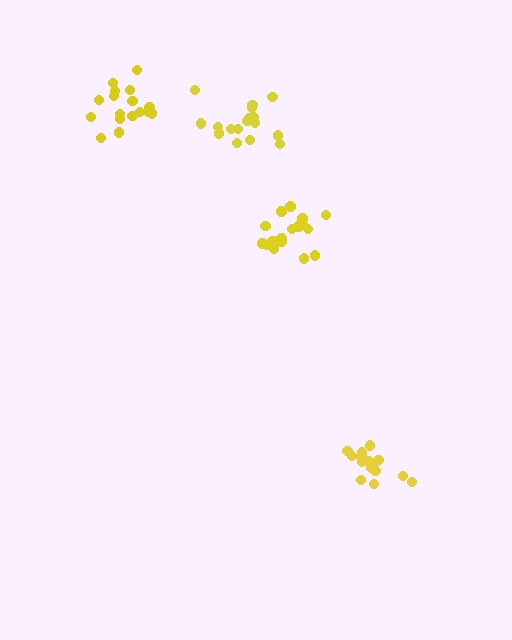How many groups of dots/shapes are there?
There are 4 groups.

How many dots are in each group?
Group 1: 17 dots, Group 2: 16 dots, Group 3: 17 dots, Group 4: 17 dots (67 total).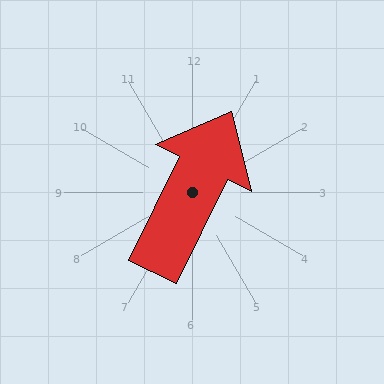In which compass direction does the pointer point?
Northeast.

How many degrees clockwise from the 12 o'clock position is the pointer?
Approximately 26 degrees.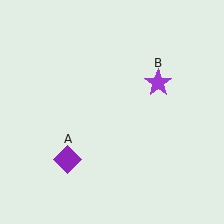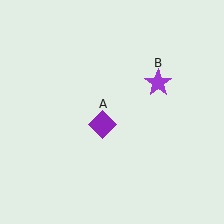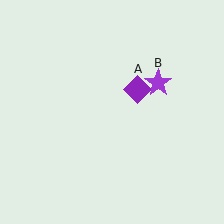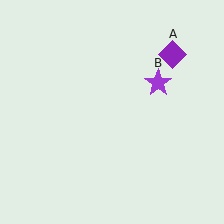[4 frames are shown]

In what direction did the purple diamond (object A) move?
The purple diamond (object A) moved up and to the right.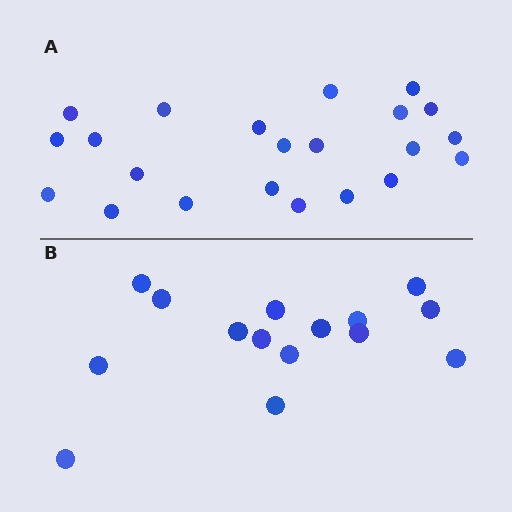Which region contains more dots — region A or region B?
Region A (the top region) has more dots.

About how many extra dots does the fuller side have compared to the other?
Region A has roughly 8 or so more dots than region B.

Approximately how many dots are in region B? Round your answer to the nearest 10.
About 20 dots. (The exact count is 15, which rounds to 20.)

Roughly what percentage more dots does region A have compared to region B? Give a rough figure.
About 45% more.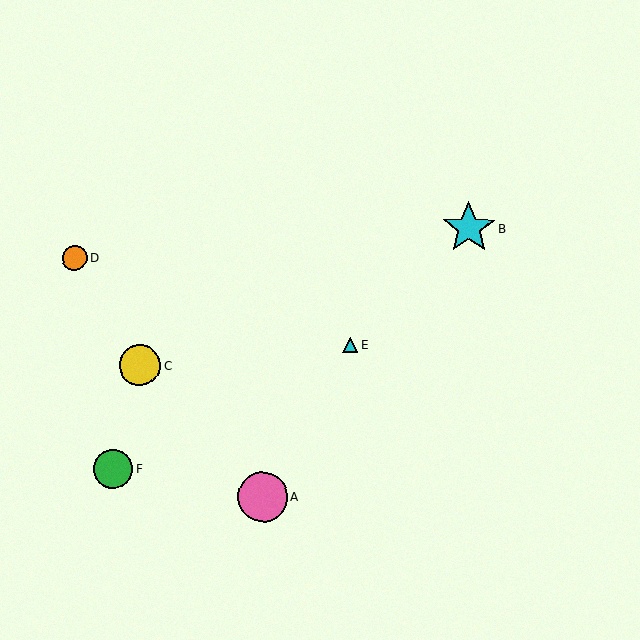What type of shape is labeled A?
Shape A is a pink circle.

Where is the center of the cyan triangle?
The center of the cyan triangle is at (350, 345).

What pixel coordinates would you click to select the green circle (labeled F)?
Click at (113, 469) to select the green circle F.